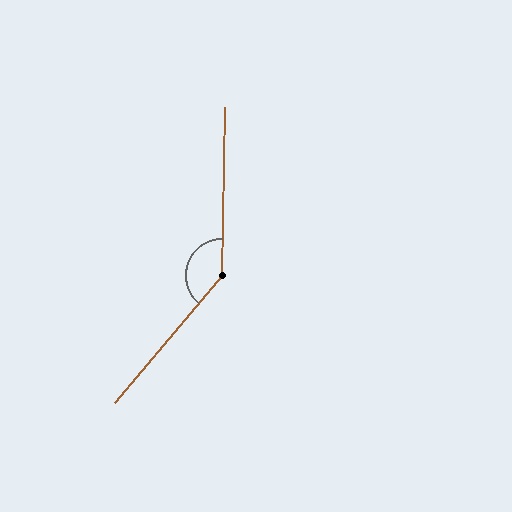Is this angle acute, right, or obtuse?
It is obtuse.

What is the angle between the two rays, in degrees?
Approximately 141 degrees.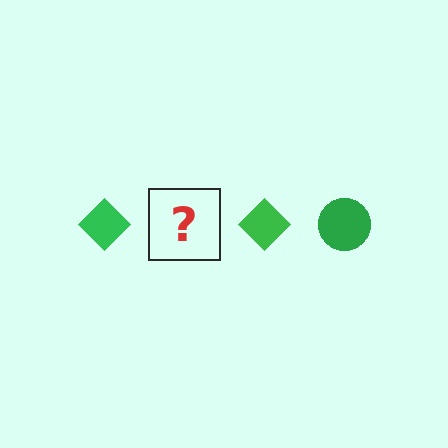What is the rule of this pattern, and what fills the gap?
The rule is that the pattern cycles through diamond, circle shapes in green. The gap should be filled with a green circle.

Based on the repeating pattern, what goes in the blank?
The blank should be a green circle.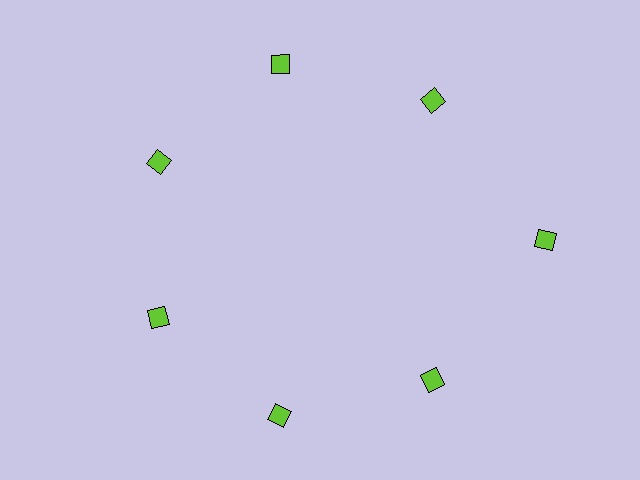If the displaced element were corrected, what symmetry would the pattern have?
It would have 7-fold rotational symmetry — the pattern would map onto itself every 51 degrees.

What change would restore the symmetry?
The symmetry would be restored by moving it inward, back onto the ring so that all 7 diamonds sit at equal angles and equal distance from the center.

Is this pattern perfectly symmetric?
No. The 7 lime diamonds are arranged in a ring, but one element near the 3 o'clock position is pushed outward from the center, breaking the 7-fold rotational symmetry.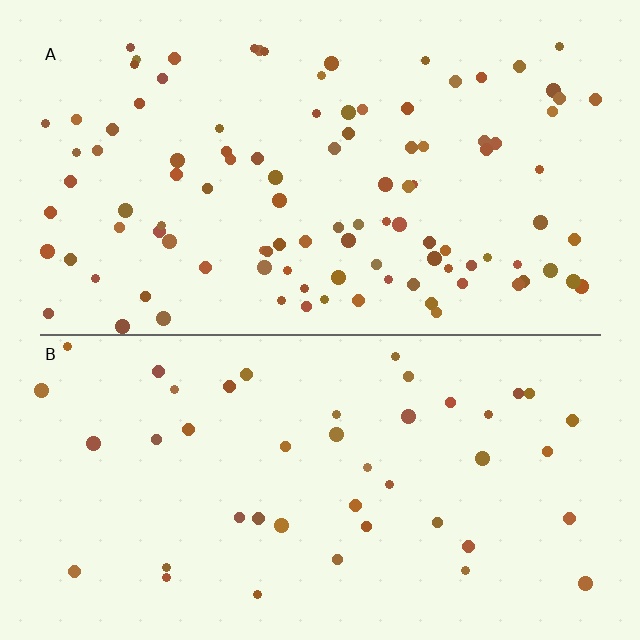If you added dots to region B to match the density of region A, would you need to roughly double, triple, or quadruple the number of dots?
Approximately double.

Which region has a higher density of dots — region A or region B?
A (the top).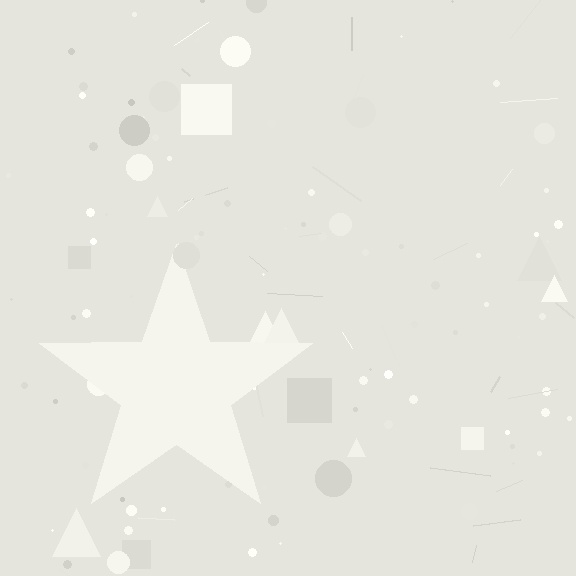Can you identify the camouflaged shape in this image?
The camouflaged shape is a star.